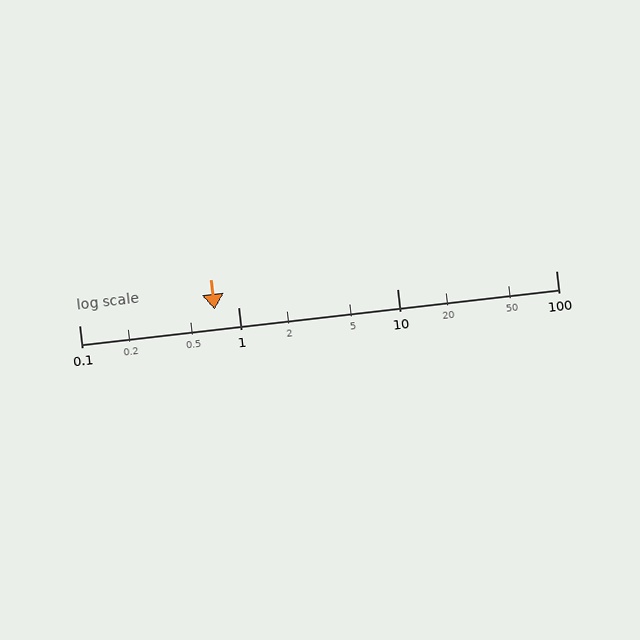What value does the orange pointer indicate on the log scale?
The pointer indicates approximately 0.71.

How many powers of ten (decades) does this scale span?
The scale spans 3 decades, from 0.1 to 100.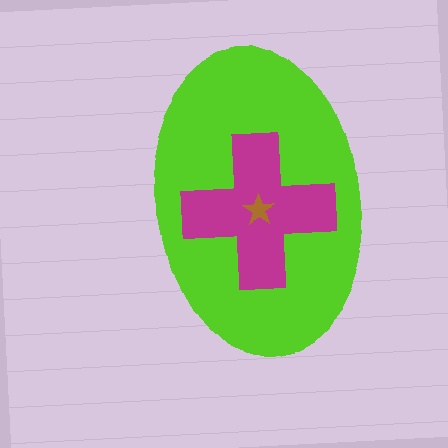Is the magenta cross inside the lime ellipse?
Yes.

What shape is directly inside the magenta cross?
The brown star.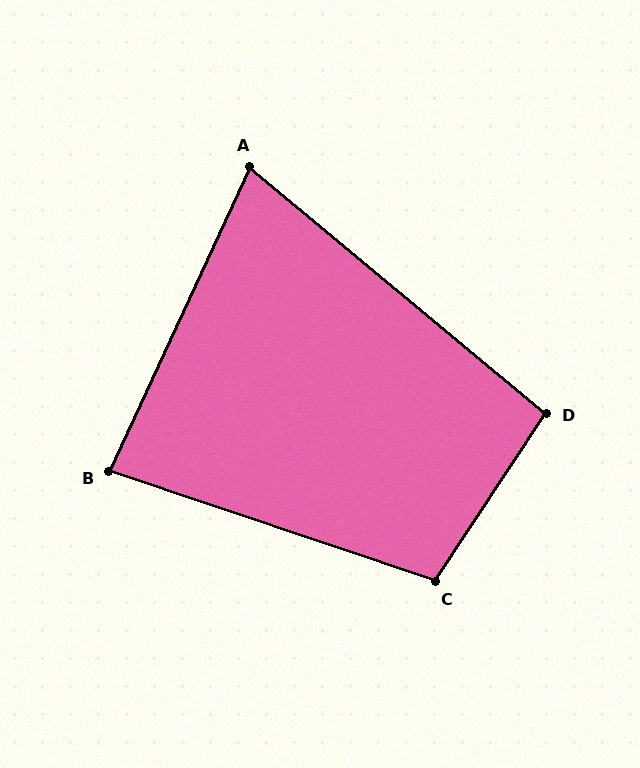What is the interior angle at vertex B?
Approximately 84 degrees (acute).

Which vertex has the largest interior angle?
C, at approximately 105 degrees.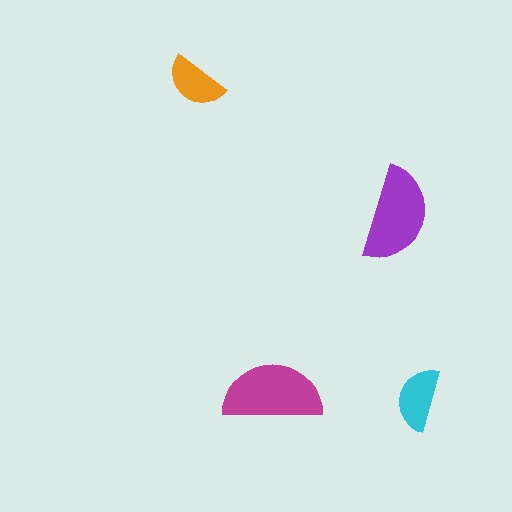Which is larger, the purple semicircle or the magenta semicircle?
The magenta one.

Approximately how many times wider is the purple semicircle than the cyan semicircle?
About 1.5 times wider.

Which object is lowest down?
The cyan semicircle is bottommost.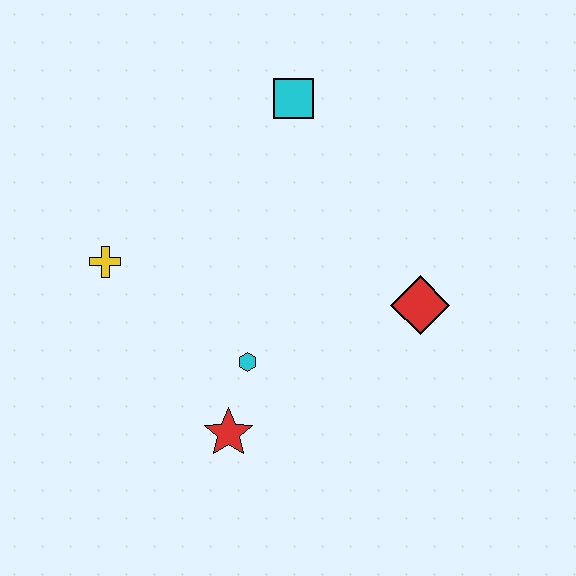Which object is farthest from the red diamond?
The yellow cross is farthest from the red diamond.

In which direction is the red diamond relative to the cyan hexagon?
The red diamond is to the right of the cyan hexagon.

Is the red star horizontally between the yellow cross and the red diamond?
Yes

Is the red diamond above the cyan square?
No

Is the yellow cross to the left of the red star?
Yes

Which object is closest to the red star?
The cyan hexagon is closest to the red star.